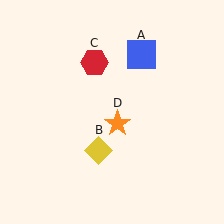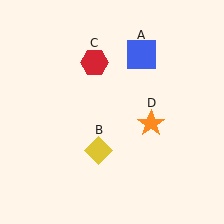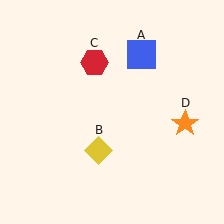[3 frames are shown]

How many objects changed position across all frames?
1 object changed position: orange star (object D).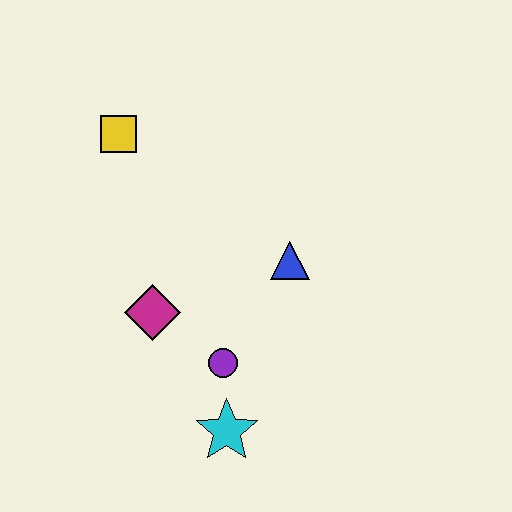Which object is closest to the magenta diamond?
The purple circle is closest to the magenta diamond.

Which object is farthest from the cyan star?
The yellow square is farthest from the cyan star.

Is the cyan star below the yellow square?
Yes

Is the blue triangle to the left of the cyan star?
No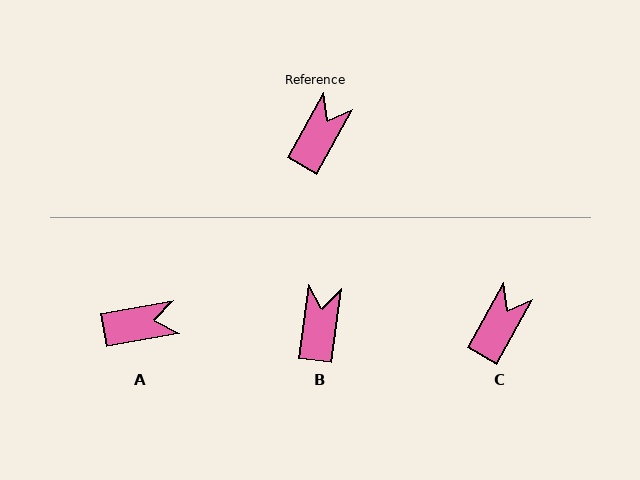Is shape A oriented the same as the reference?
No, it is off by about 50 degrees.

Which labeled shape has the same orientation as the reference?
C.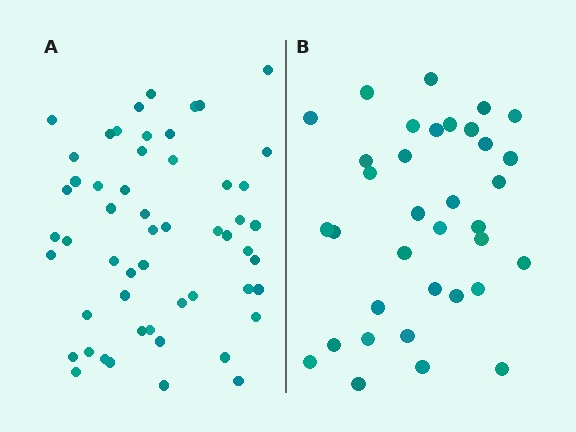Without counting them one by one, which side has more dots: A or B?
Region A (the left region) has more dots.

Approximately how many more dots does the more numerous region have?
Region A has approximately 20 more dots than region B.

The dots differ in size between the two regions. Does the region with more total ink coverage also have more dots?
No. Region B has more total ink coverage because its dots are larger, but region A actually contains more individual dots. Total area can be misleading — the number of items is what matters here.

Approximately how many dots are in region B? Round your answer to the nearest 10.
About 40 dots. (The exact count is 35, which rounds to 40.)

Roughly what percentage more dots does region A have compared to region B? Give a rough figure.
About 55% more.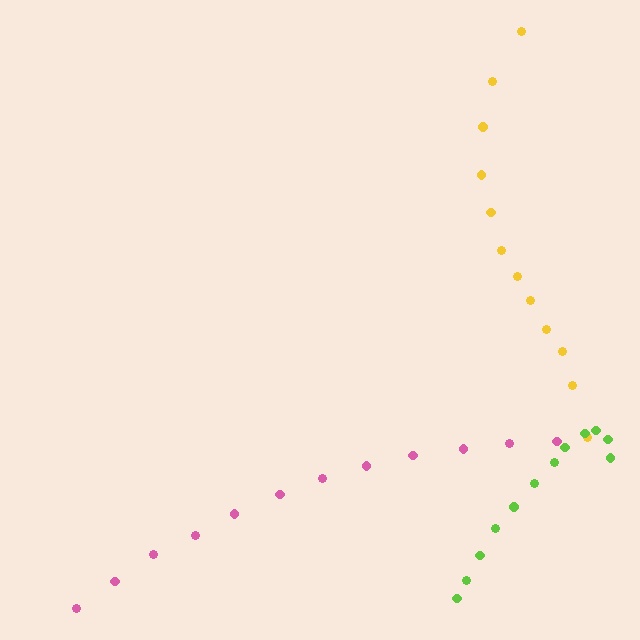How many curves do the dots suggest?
There are 3 distinct paths.